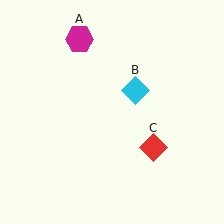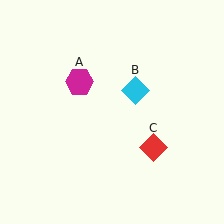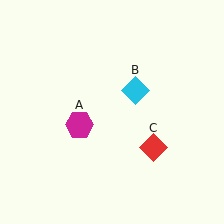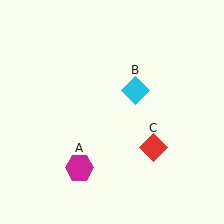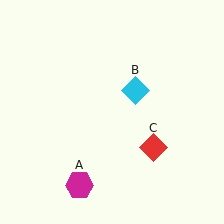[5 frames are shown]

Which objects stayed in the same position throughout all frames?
Cyan diamond (object B) and red diamond (object C) remained stationary.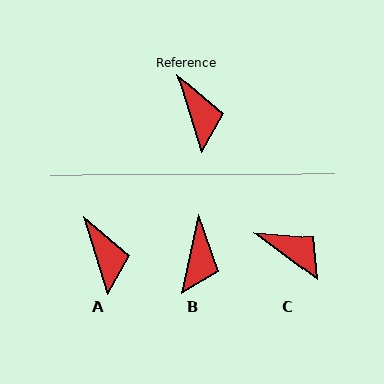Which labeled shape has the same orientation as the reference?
A.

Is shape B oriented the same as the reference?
No, it is off by about 29 degrees.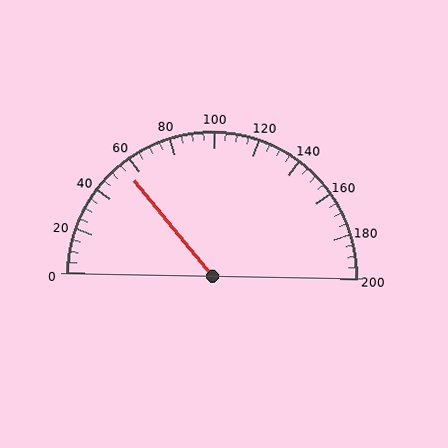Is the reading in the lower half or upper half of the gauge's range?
The reading is in the lower half of the range (0 to 200).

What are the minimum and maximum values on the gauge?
The gauge ranges from 0 to 200.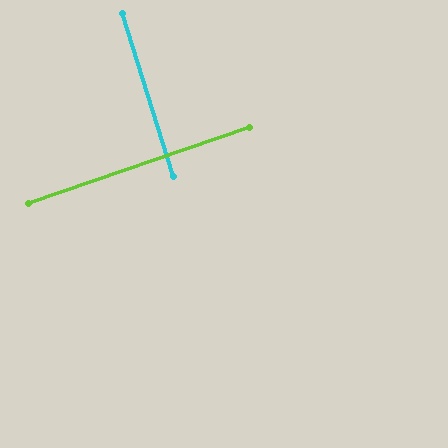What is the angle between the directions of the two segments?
Approximately 88 degrees.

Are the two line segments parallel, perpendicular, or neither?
Perpendicular — they meet at approximately 88°.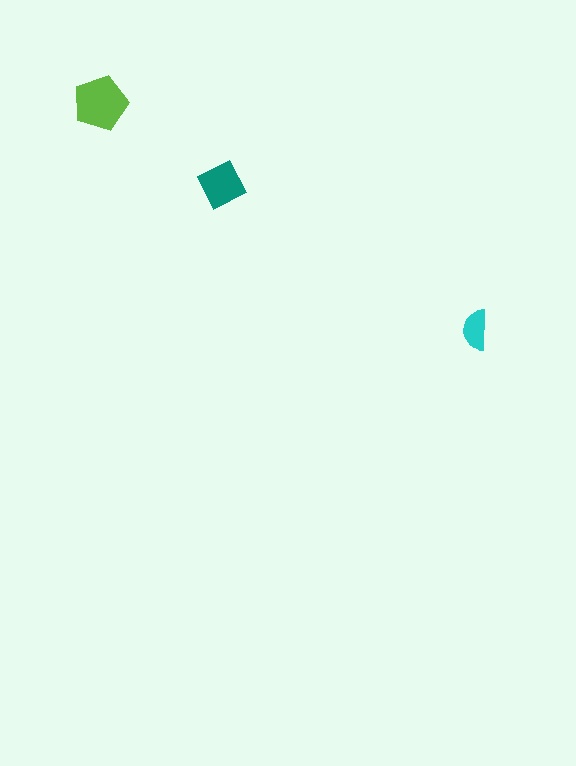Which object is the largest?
The lime pentagon.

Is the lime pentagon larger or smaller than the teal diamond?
Larger.